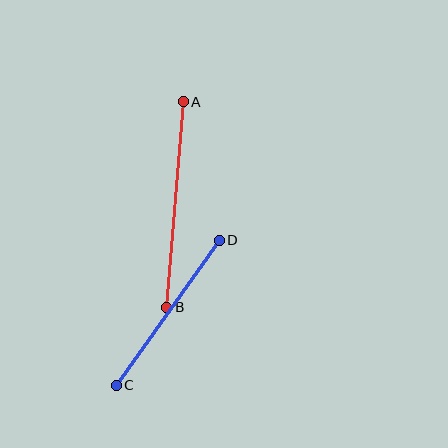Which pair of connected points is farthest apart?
Points A and B are farthest apart.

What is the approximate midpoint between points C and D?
The midpoint is at approximately (168, 313) pixels.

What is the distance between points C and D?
The distance is approximately 178 pixels.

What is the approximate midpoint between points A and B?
The midpoint is at approximately (175, 204) pixels.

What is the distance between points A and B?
The distance is approximately 206 pixels.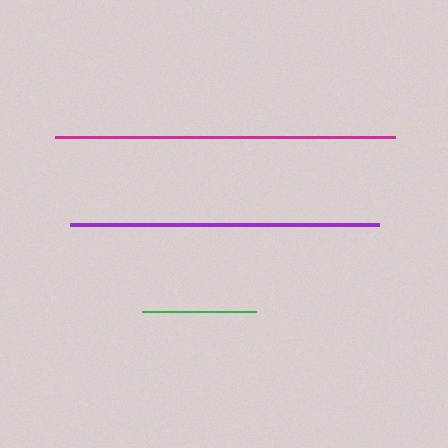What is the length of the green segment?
The green segment is approximately 114 pixels long.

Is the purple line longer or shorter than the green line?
The purple line is longer than the green line.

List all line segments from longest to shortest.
From longest to shortest: magenta, purple, green.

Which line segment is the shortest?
The green line is the shortest at approximately 114 pixels.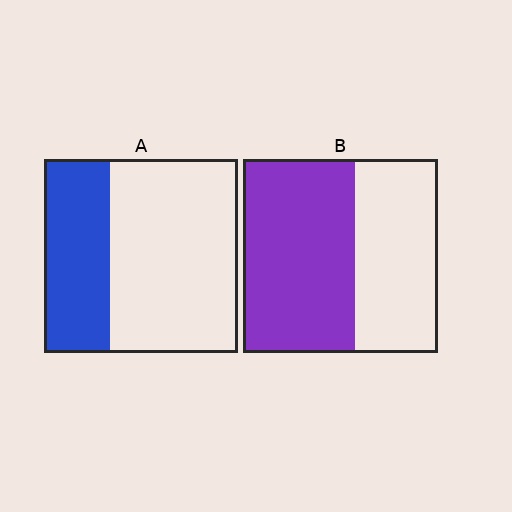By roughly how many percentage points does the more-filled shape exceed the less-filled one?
By roughly 25 percentage points (B over A).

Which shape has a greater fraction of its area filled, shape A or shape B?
Shape B.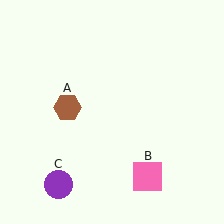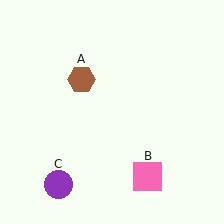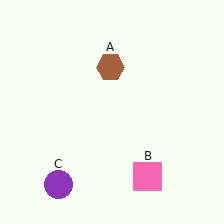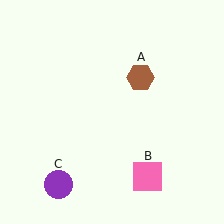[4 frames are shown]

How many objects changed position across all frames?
1 object changed position: brown hexagon (object A).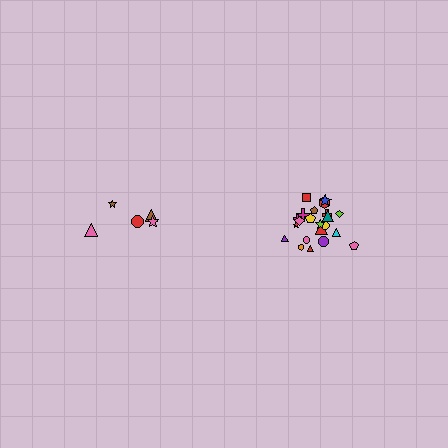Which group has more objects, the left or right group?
The right group.